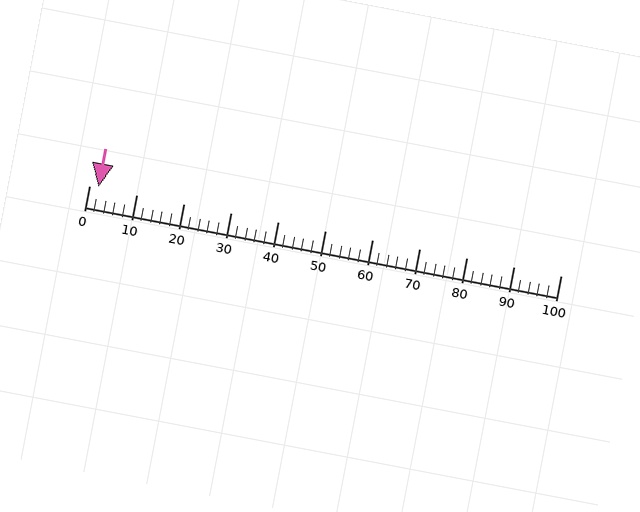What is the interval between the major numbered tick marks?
The major tick marks are spaced 10 units apart.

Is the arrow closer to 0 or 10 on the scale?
The arrow is closer to 0.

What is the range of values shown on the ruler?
The ruler shows values from 0 to 100.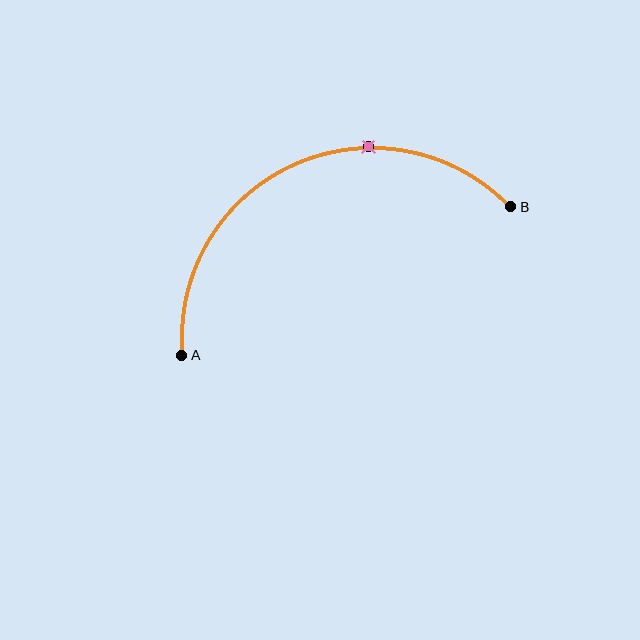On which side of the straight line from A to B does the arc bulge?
The arc bulges above the straight line connecting A and B.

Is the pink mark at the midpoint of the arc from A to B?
No. The pink mark lies on the arc but is closer to endpoint B. The arc midpoint would be at the point on the curve equidistant along the arc from both A and B.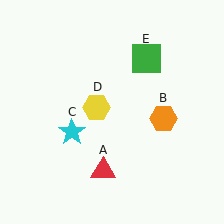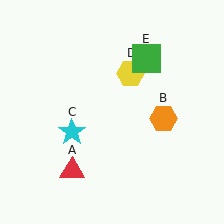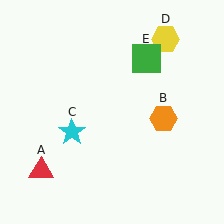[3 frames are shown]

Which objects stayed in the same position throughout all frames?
Orange hexagon (object B) and cyan star (object C) and green square (object E) remained stationary.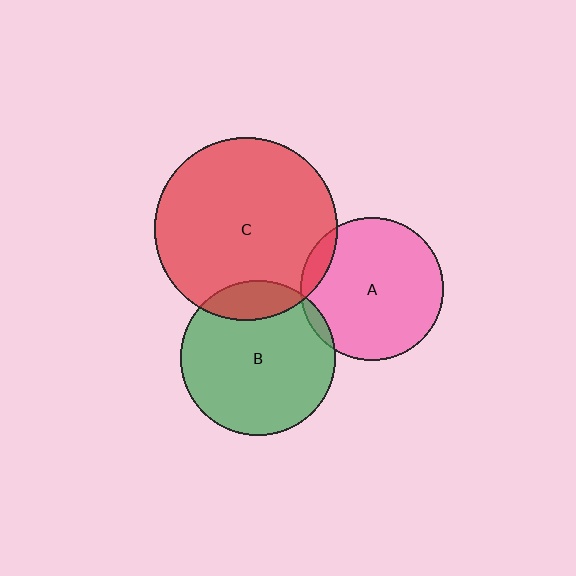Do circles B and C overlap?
Yes.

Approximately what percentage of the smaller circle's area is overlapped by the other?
Approximately 15%.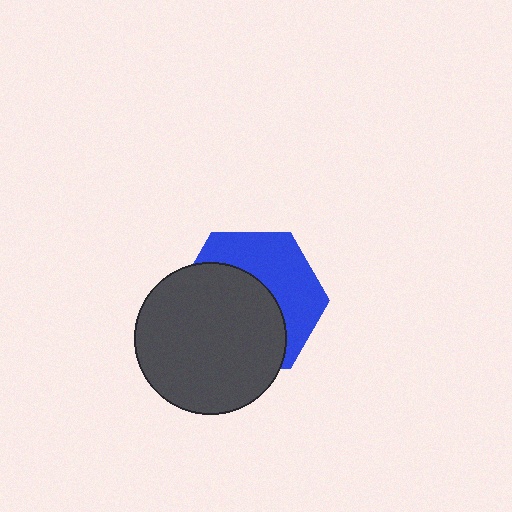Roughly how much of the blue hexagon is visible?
A small part of it is visible (roughly 44%).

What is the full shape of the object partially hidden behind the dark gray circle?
The partially hidden object is a blue hexagon.